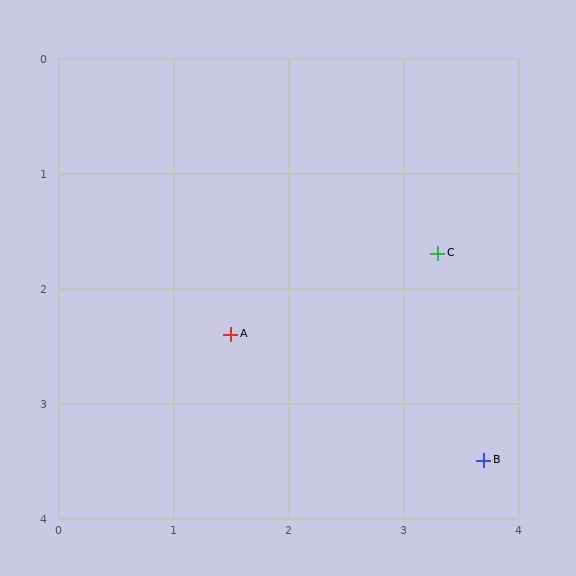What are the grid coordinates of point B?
Point B is at approximately (3.7, 3.5).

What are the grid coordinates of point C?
Point C is at approximately (3.3, 1.7).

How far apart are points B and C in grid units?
Points B and C are about 1.8 grid units apart.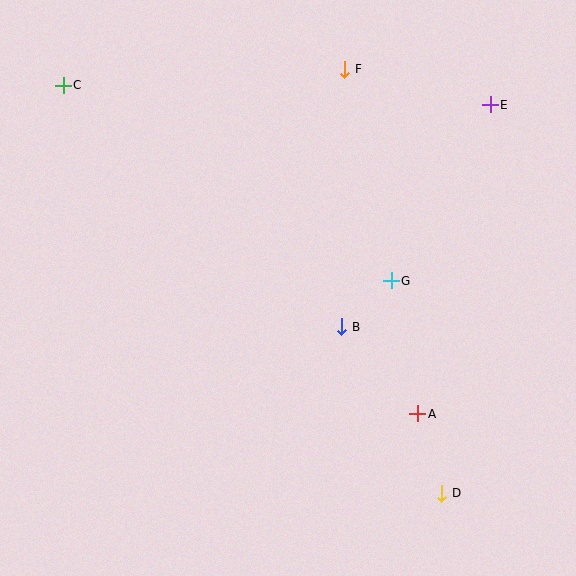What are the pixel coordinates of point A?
Point A is at (418, 414).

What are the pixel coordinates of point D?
Point D is at (442, 493).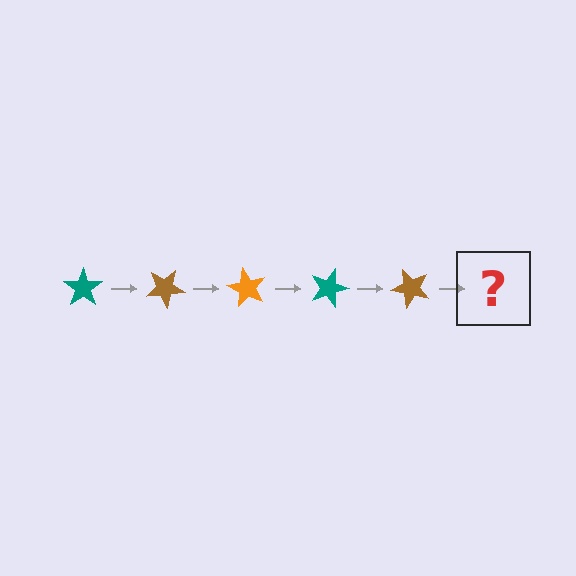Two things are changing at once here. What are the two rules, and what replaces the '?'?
The two rules are that it rotates 30 degrees each step and the color cycles through teal, brown, and orange. The '?' should be an orange star, rotated 150 degrees from the start.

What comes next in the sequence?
The next element should be an orange star, rotated 150 degrees from the start.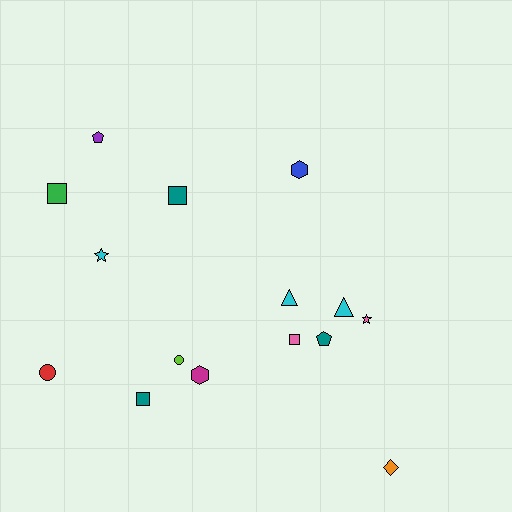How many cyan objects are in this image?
There are 3 cyan objects.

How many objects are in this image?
There are 15 objects.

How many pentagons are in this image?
There are 2 pentagons.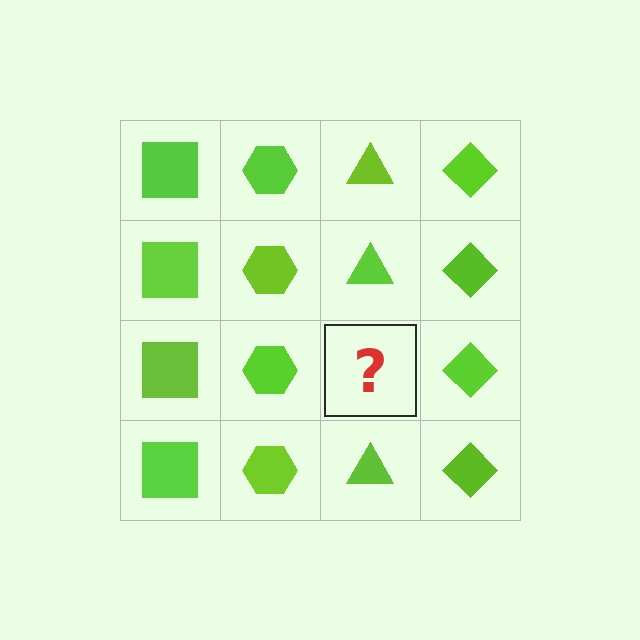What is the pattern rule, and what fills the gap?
The rule is that each column has a consistent shape. The gap should be filled with a lime triangle.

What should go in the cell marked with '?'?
The missing cell should contain a lime triangle.